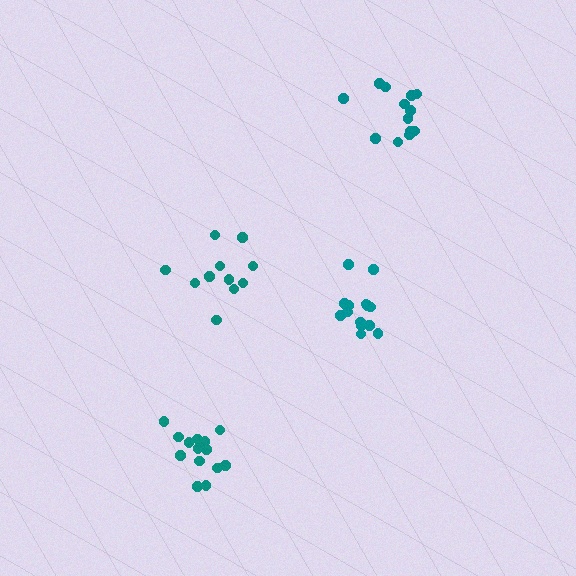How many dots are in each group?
Group 1: 11 dots, Group 2: 14 dots, Group 3: 14 dots, Group 4: 13 dots (52 total).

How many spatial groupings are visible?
There are 4 spatial groupings.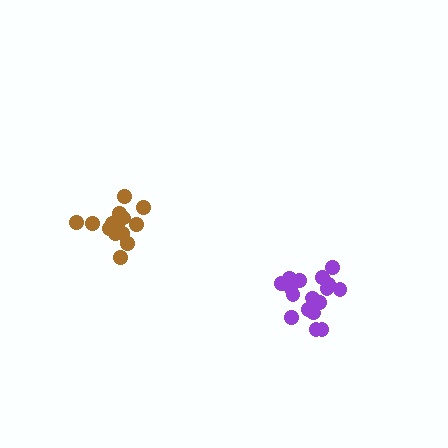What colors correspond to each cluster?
The clusters are colored: brown, purple.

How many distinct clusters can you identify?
There are 2 distinct clusters.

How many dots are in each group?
Group 1: 15 dots, Group 2: 17 dots (32 total).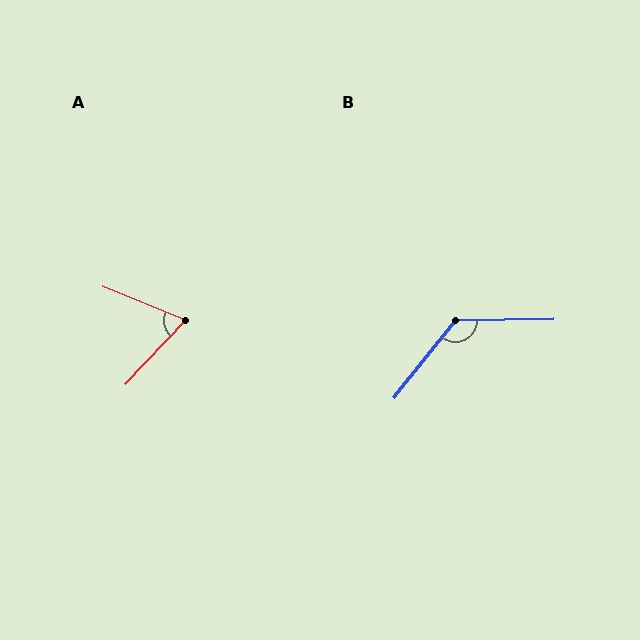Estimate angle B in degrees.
Approximately 129 degrees.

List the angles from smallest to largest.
A (69°), B (129°).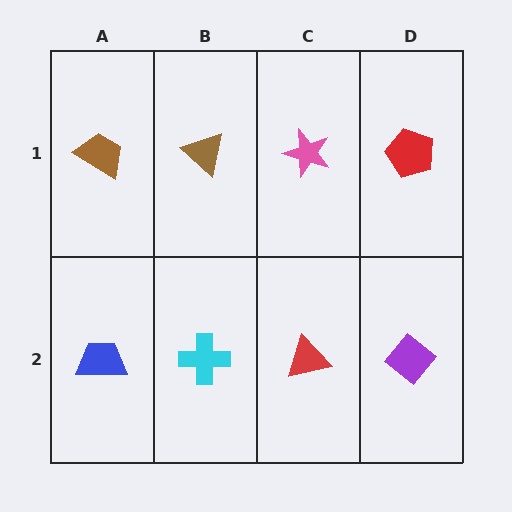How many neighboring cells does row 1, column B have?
3.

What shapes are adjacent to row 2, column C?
A pink star (row 1, column C), a cyan cross (row 2, column B), a purple diamond (row 2, column D).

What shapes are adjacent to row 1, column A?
A blue trapezoid (row 2, column A), a brown triangle (row 1, column B).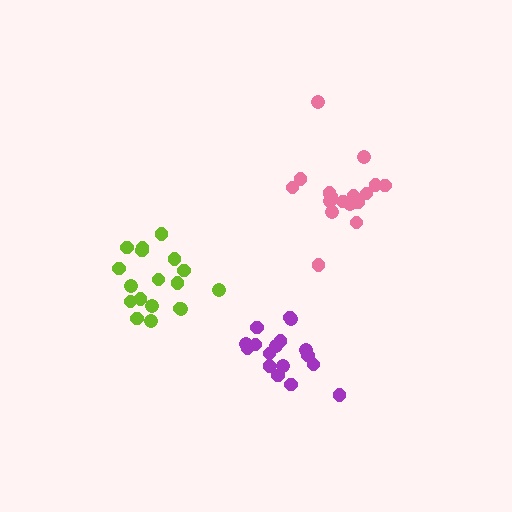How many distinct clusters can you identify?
There are 3 distinct clusters.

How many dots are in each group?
Group 1: 17 dots, Group 2: 18 dots, Group 3: 17 dots (52 total).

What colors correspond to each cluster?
The clusters are colored: pink, lime, purple.